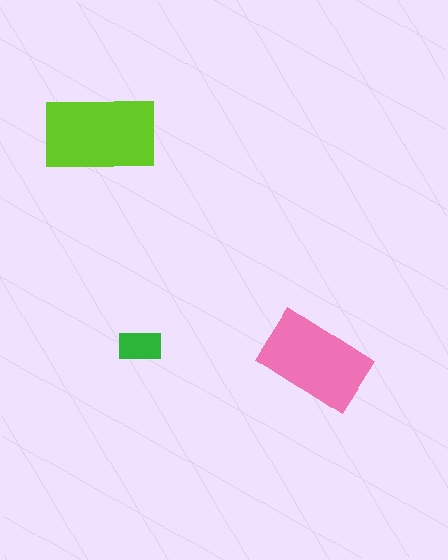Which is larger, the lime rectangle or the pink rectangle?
The lime one.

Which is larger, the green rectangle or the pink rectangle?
The pink one.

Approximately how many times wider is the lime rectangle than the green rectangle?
About 2.5 times wider.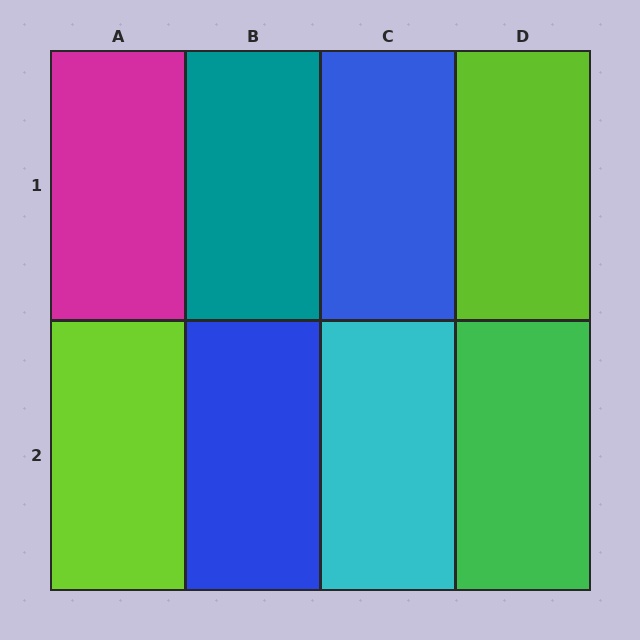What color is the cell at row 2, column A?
Lime.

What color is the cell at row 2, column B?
Blue.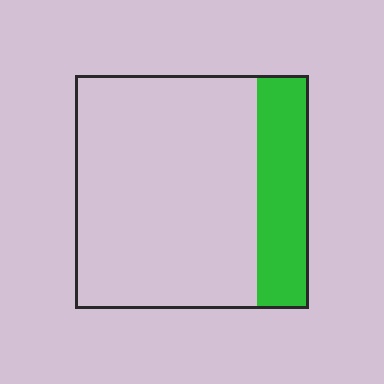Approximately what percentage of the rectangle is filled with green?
Approximately 20%.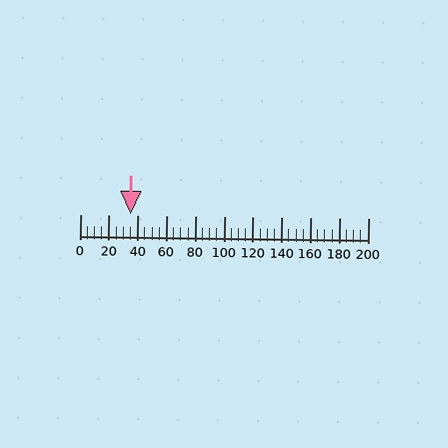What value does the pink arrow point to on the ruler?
The pink arrow points to approximately 35.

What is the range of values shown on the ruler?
The ruler shows values from 0 to 200.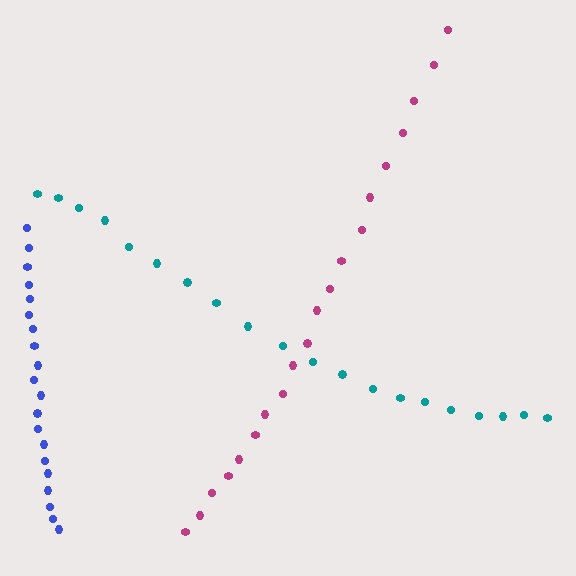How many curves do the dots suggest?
There are 3 distinct paths.